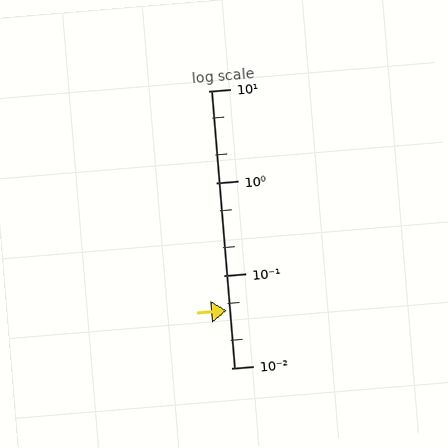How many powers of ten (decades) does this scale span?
The scale spans 3 decades, from 0.01 to 10.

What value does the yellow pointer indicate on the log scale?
The pointer indicates approximately 0.042.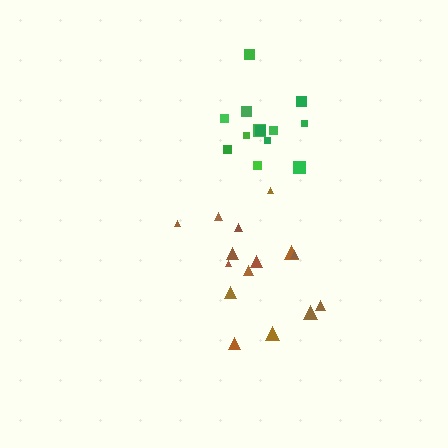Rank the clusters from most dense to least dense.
green, brown.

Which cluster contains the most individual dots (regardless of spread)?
Brown (15).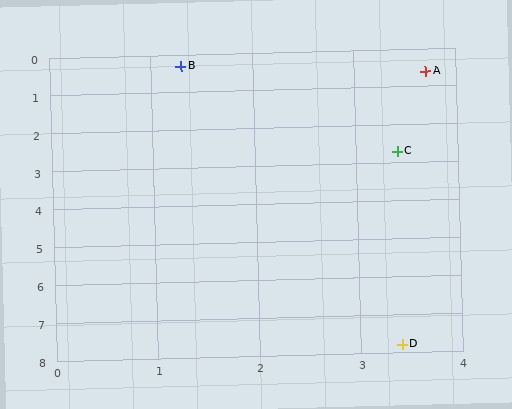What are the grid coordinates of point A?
Point A is at approximately (3.7, 0.6).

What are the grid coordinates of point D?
Point D is at approximately (3.4, 7.8).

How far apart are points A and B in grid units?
Points A and B are about 2.4 grid units apart.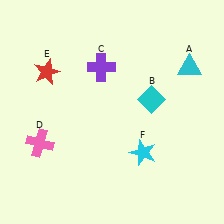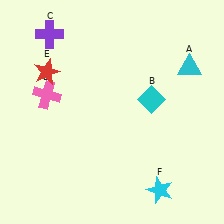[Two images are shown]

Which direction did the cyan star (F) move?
The cyan star (F) moved down.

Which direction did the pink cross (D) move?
The pink cross (D) moved up.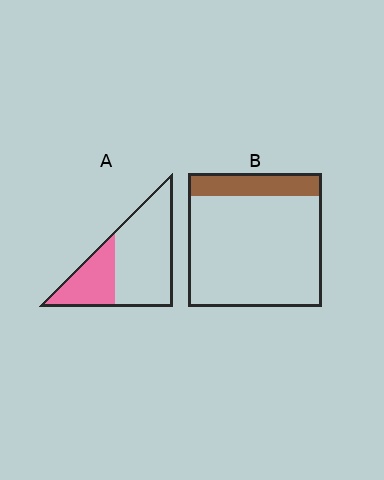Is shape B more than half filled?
No.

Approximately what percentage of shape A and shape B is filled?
A is approximately 30% and B is approximately 15%.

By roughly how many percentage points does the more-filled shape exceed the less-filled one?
By roughly 15 percentage points (A over B).